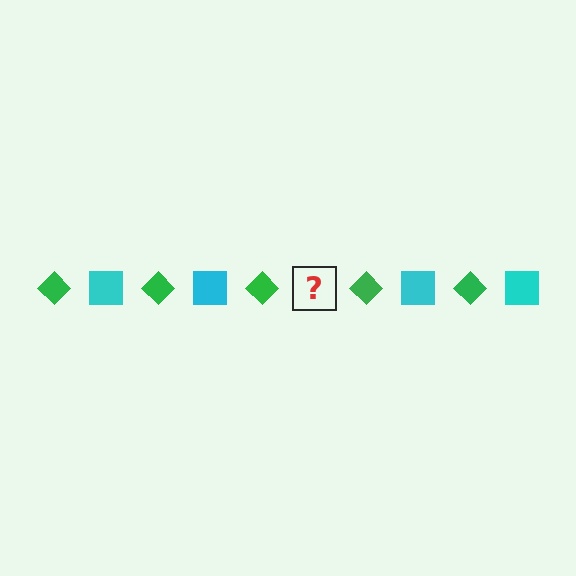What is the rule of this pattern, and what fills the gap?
The rule is that the pattern alternates between green diamond and cyan square. The gap should be filled with a cyan square.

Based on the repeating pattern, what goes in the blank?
The blank should be a cyan square.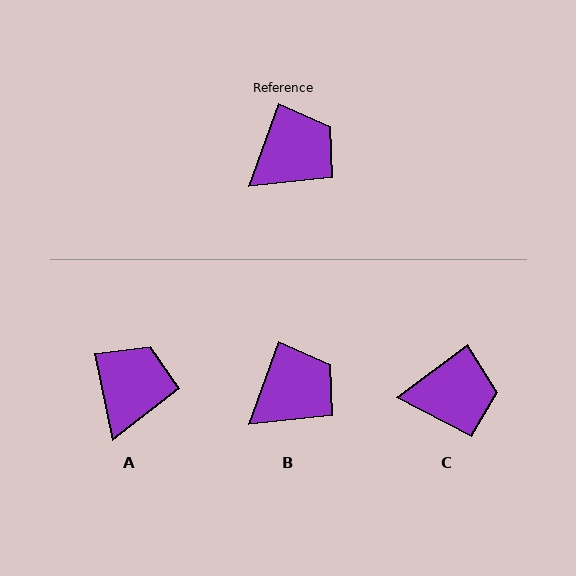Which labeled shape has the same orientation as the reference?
B.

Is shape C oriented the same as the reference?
No, it is off by about 33 degrees.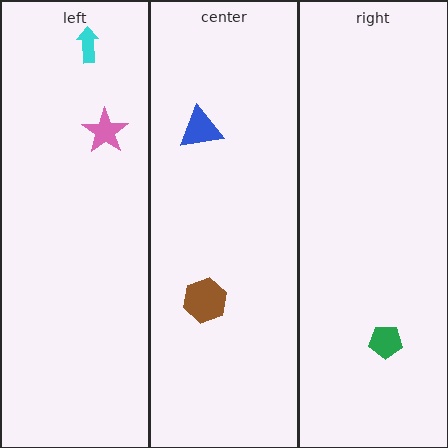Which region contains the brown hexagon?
The center region.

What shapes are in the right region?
The green pentagon.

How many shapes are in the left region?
2.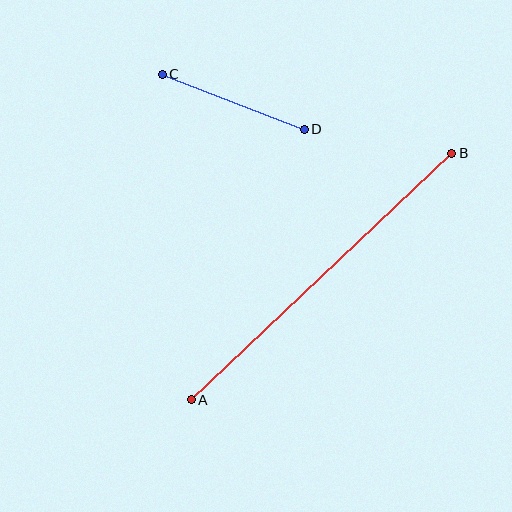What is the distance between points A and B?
The distance is approximately 359 pixels.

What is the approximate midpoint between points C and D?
The midpoint is at approximately (233, 102) pixels.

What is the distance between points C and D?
The distance is approximately 152 pixels.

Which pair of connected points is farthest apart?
Points A and B are farthest apart.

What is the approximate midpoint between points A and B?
The midpoint is at approximately (322, 276) pixels.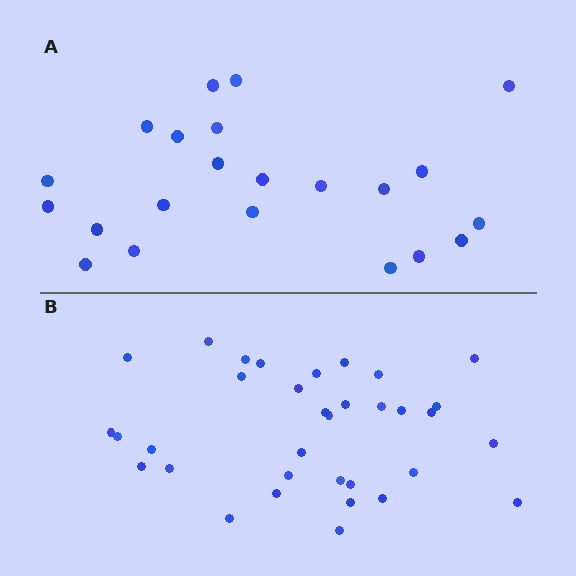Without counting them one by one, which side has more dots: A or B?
Region B (the bottom region) has more dots.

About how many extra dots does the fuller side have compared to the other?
Region B has roughly 12 or so more dots than region A.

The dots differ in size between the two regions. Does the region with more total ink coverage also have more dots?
No. Region A has more total ink coverage because its dots are larger, but region B actually contains more individual dots. Total area can be misleading — the number of items is what matters here.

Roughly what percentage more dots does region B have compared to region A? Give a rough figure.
About 55% more.